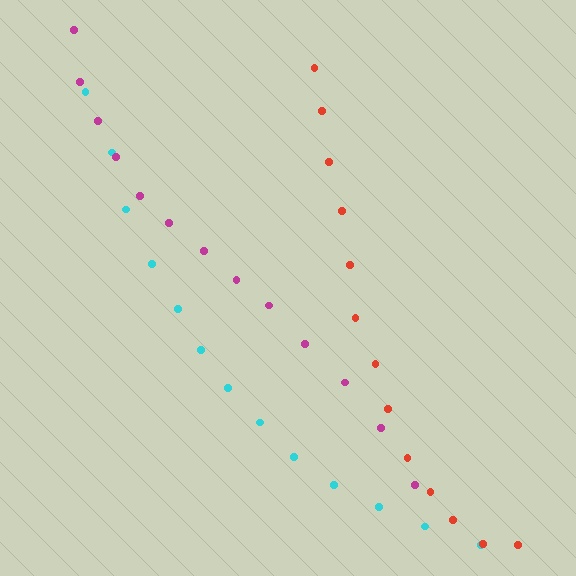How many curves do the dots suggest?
There are 3 distinct paths.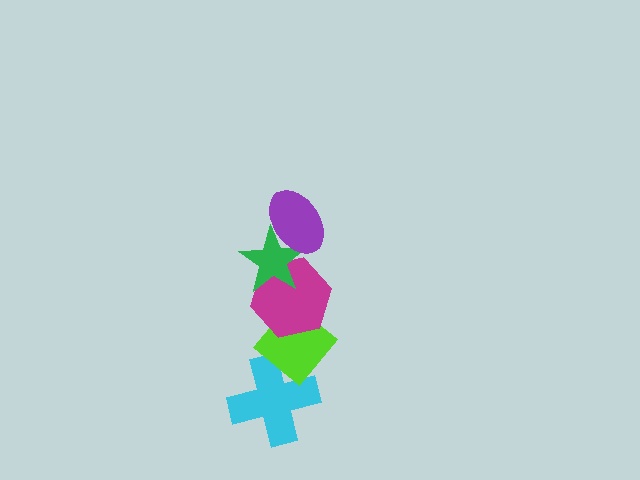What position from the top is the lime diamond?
The lime diamond is 4th from the top.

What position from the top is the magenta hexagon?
The magenta hexagon is 3rd from the top.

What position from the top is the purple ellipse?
The purple ellipse is 1st from the top.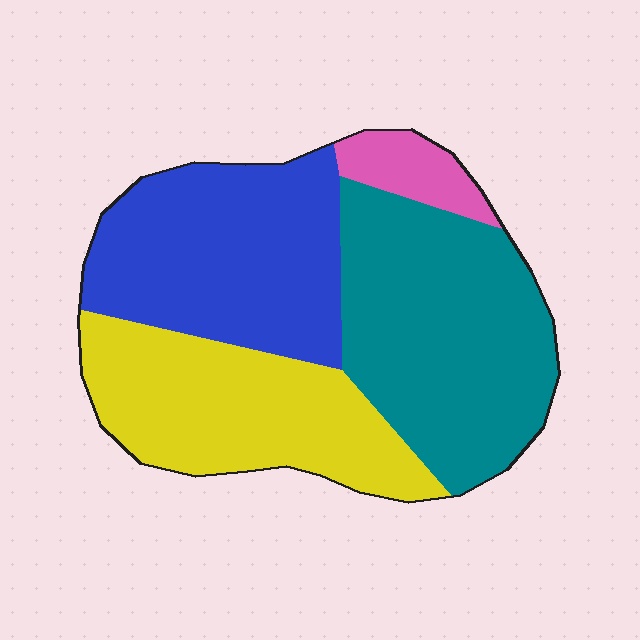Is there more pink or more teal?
Teal.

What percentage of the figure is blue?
Blue covers 31% of the figure.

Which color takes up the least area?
Pink, at roughly 5%.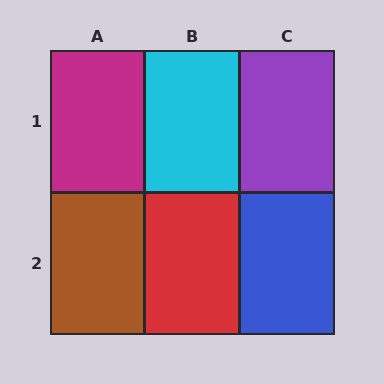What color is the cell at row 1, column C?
Purple.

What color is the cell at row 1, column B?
Cyan.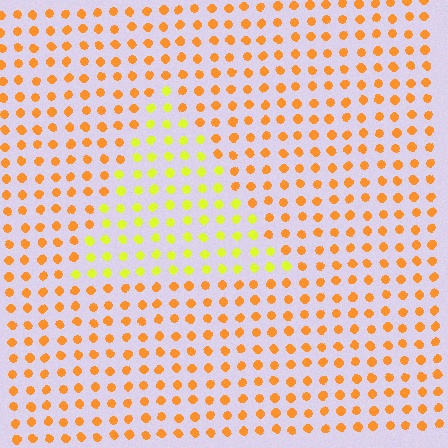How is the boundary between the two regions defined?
The boundary is defined purely by a slight shift in hue (about 40 degrees). Spacing, size, and orientation are identical on both sides.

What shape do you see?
I see a triangle.